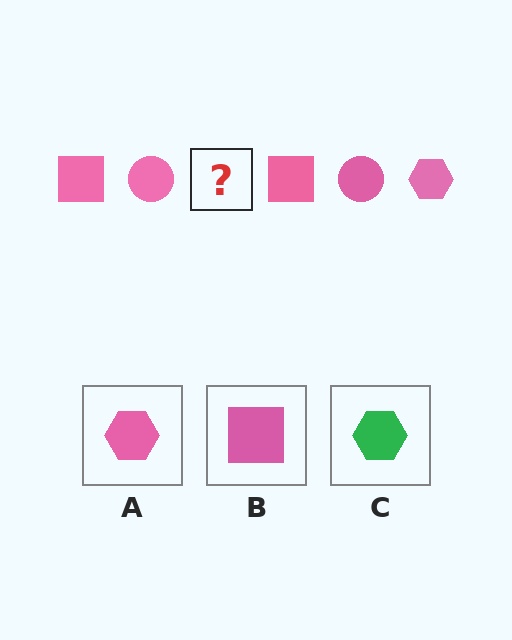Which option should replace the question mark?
Option A.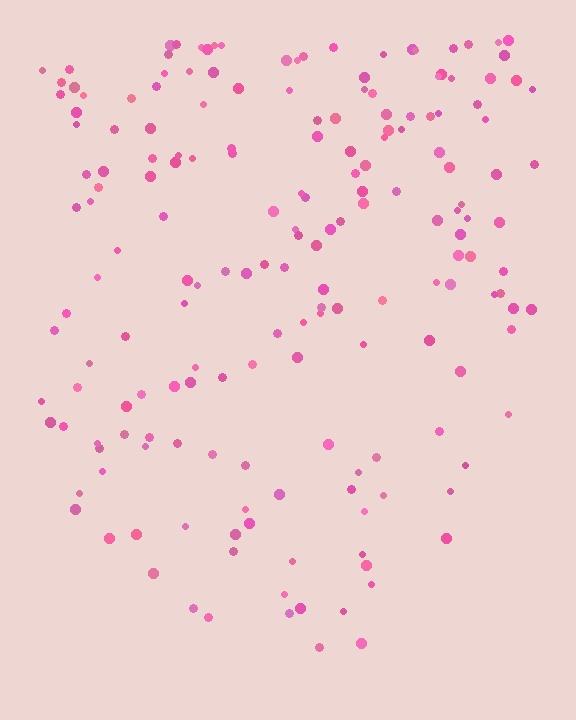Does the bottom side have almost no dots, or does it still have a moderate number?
Still a moderate number, just noticeably fewer than the top.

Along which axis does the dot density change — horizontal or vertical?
Vertical.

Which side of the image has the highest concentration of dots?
The top.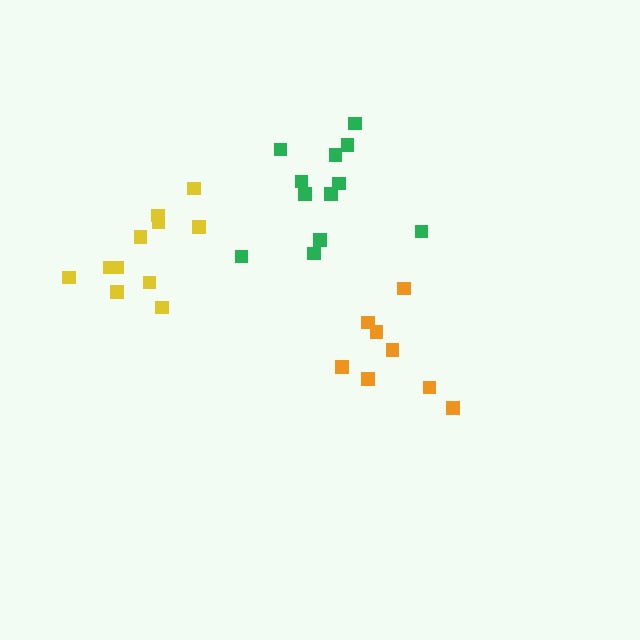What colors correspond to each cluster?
The clusters are colored: green, orange, yellow.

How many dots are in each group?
Group 1: 12 dots, Group 2: 8 dots, Group 3: 11 dots (31 total).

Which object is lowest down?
The orange cluster is bottommost.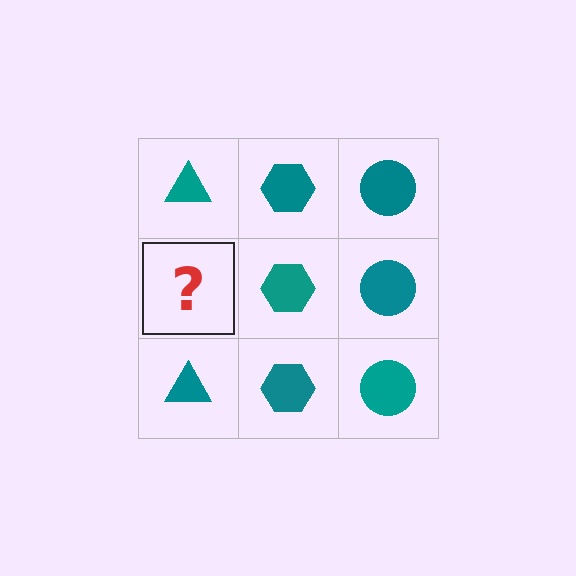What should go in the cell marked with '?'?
The missing cell should contain a teal triangle.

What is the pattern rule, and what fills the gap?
The rule is that each column has a consistent shape. The gap should be filled with a teal triangle.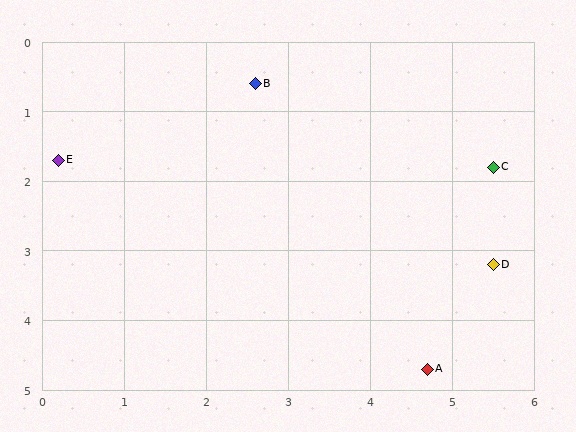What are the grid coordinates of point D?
Point D is at approximately (5.5, 3.2).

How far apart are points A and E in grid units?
Points A and E are about 5.4 grid units apart.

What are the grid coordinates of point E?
Point E is at approximately (0.2, 1.7).